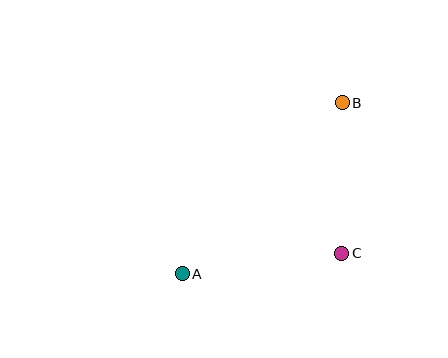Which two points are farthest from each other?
Points A and B are farthest from each other.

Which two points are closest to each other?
Points B and C are closest to each other.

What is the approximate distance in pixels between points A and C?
The distance between A and C is approximately 161 pixels.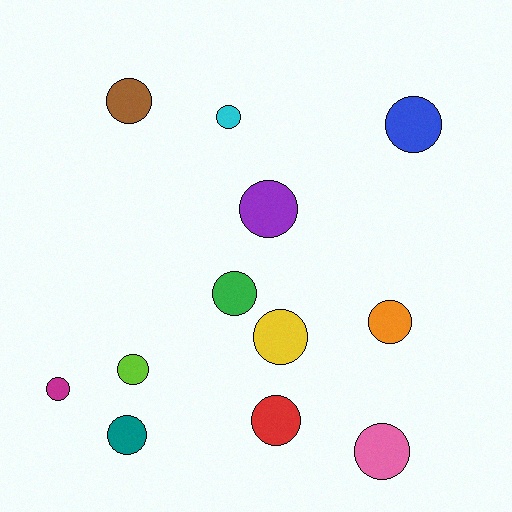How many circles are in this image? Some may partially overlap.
There are 12 circles.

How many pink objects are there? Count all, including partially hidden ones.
There is 1 pink object.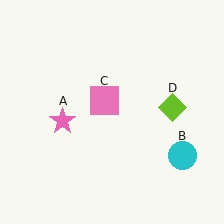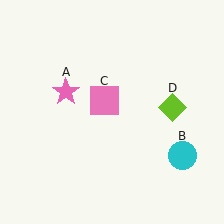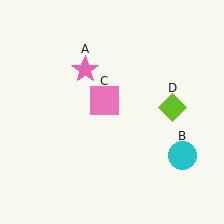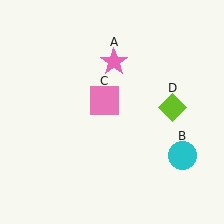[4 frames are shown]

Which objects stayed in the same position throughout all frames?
Cyan circle (object B) and pink square (object C) and lime diamond (object D) remained stationary.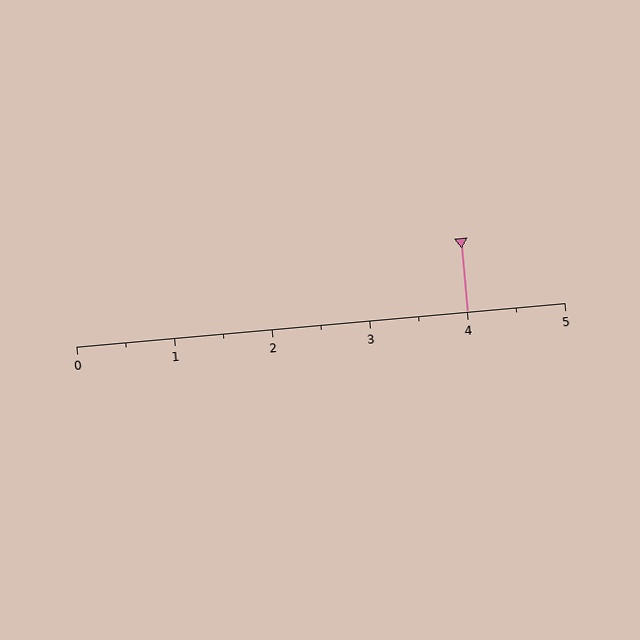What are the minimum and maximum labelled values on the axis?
The axis runs from 0 to 5.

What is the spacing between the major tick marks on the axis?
The major ticks are spaced 1 apart.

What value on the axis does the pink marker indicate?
The marker indicates approximately 4.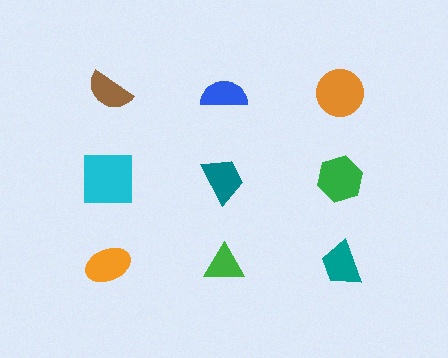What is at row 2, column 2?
A teal trapezoid.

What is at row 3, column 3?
A teal trapezoid.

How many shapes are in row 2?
3 shapes.